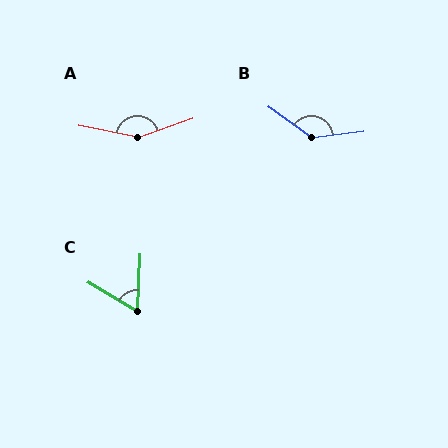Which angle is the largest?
A, at approximately 149 degrees.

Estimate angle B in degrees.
Approximately 137 degrees.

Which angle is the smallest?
C, at approximately 62 degrees.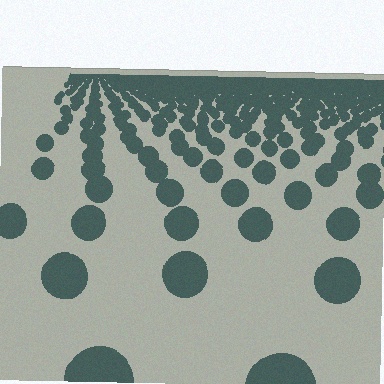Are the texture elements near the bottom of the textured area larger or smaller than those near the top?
Larger. Near the bottom, elements are closer to the viewer and appear at a bigger on-screen size.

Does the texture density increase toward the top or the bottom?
Density increases toward the top.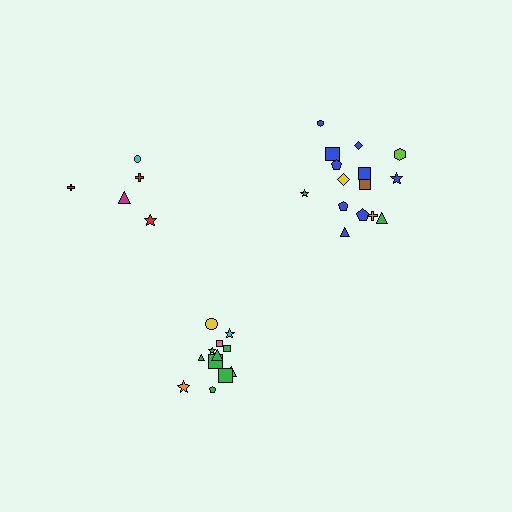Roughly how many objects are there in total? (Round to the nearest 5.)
Roughly 30 objects in total.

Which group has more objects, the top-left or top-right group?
The top-right group.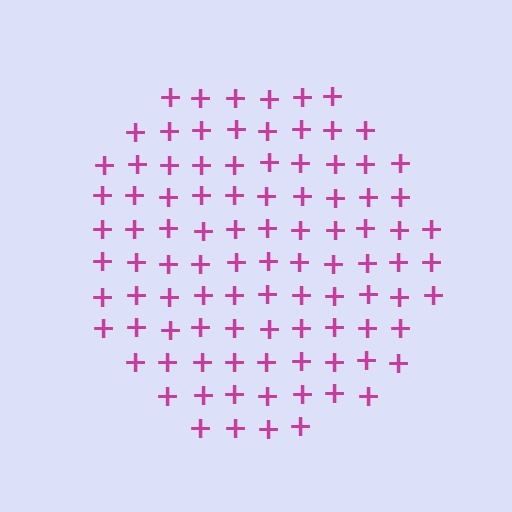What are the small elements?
The small elements are plus signs.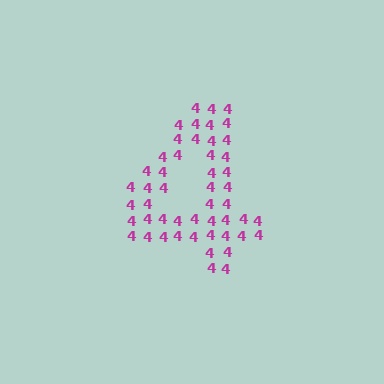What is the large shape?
The large shape is the digit 4.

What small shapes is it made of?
It is made of small digit 4's.